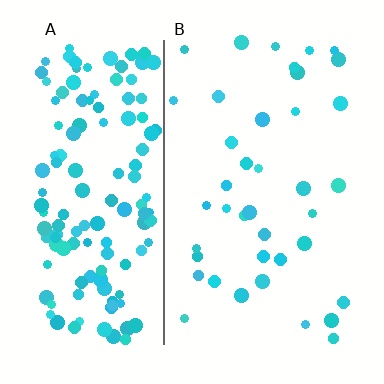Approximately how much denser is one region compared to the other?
Approximately 3.6× — region A over region B.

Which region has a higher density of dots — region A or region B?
A (the left).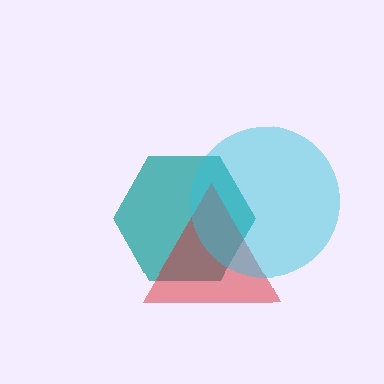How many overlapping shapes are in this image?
There are 3 overlapping shapes in the image.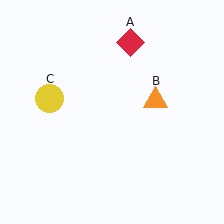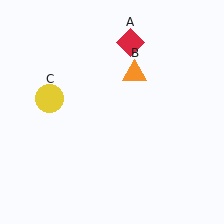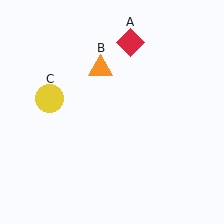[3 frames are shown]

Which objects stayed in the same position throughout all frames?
Red diamond (object A) and yellow circle (object C) remained stationary.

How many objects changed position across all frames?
1 object changed position: orange triangle (object B).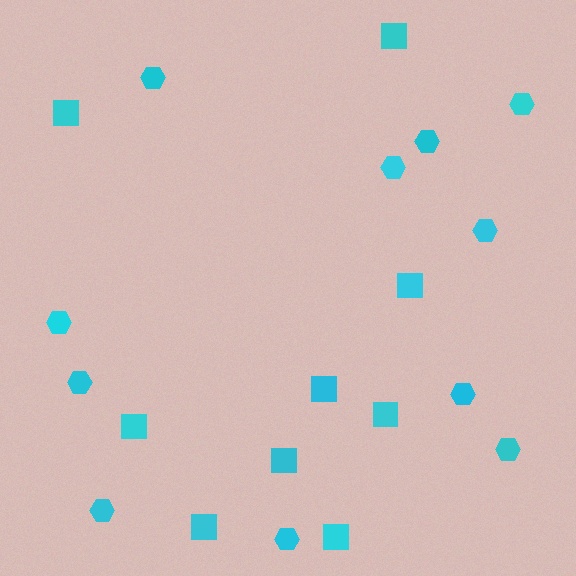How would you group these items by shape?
There are 2 groups: one group of squares (9) and one group of hexagons (11).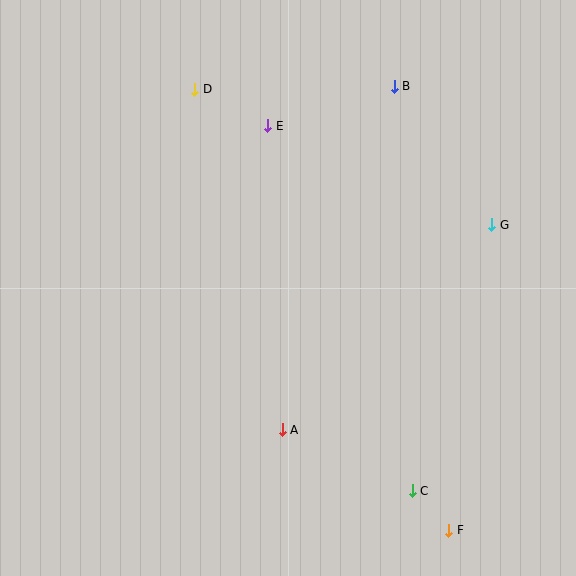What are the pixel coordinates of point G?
Point G is at (492, 225).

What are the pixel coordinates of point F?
Point F is at (449, 530).